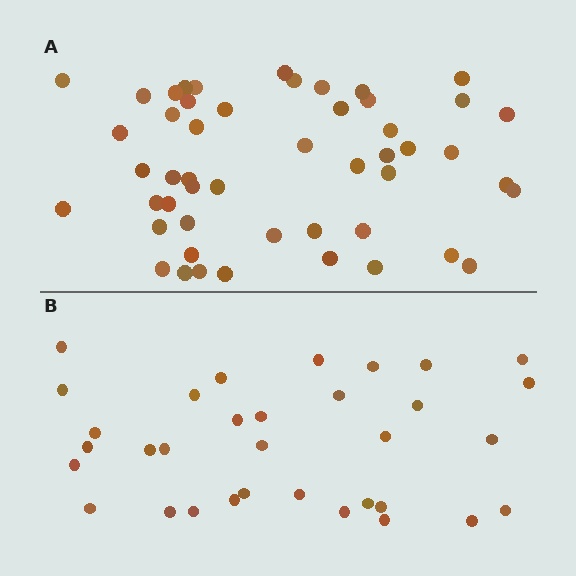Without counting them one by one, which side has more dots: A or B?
Region A (the top region) has more dots.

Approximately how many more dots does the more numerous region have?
Region A has approximately 15 more dots than region B.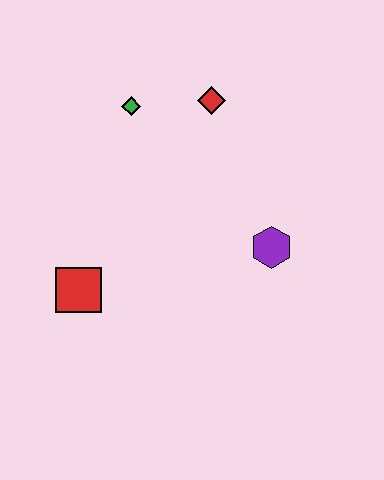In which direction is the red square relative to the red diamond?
The red square is below the red diamond.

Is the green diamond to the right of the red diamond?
No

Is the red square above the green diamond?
No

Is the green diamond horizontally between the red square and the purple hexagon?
Yes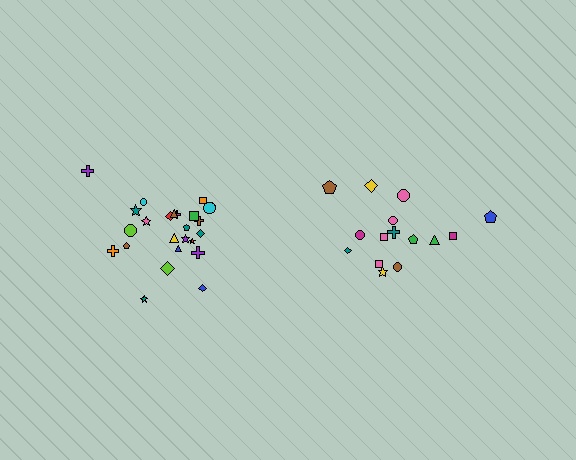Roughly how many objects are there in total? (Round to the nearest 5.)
Roughly 40 objects in total.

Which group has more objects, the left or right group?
The left group.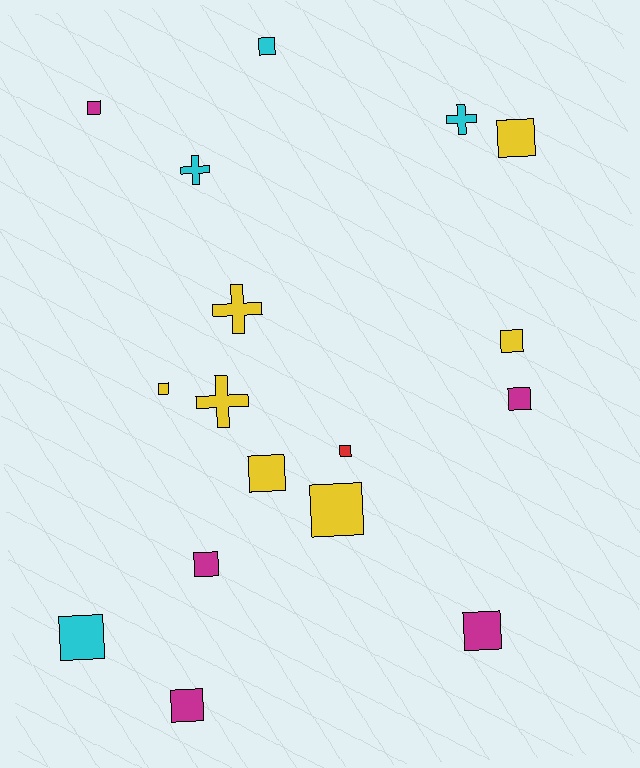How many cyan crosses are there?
There are 2 cyan crosses.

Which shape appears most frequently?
Square, with 13 objects.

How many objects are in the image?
There are 17 objects.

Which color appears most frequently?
Yellow, with 7 objects.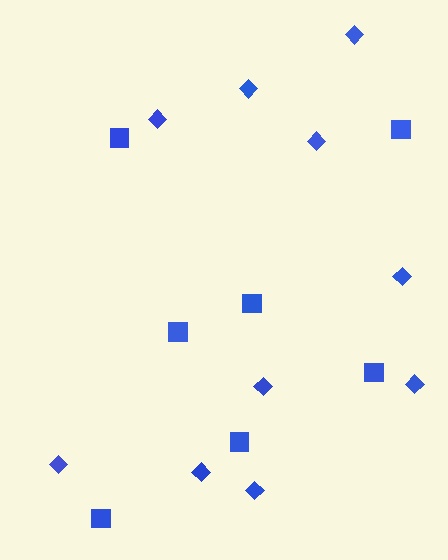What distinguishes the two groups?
There are 2 groups: one group of squares (7) and one group of diamonds (10).